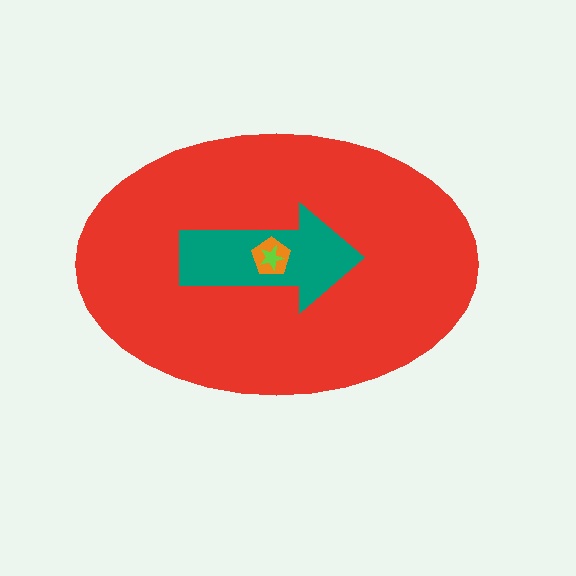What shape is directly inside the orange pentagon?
The lime star.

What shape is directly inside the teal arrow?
The orange pentagon.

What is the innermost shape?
The lime star.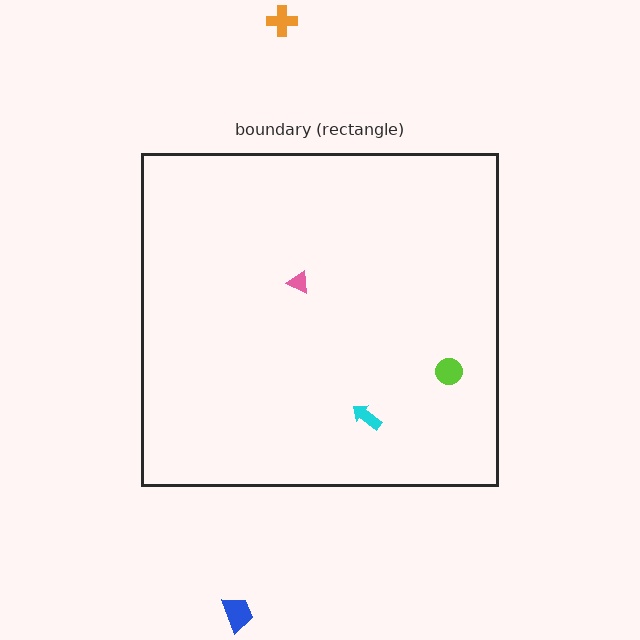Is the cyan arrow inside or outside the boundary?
Inside.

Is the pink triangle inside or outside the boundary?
Inside.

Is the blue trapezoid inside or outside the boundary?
Outside.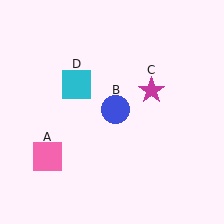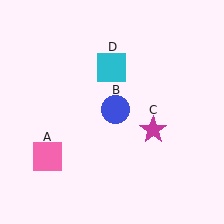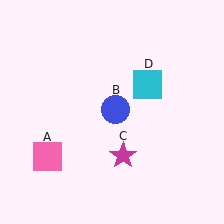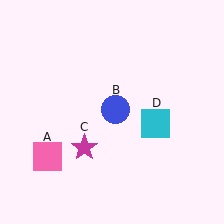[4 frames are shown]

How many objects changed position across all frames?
2 objects changed position: magenta star (object C), cyan square (object D).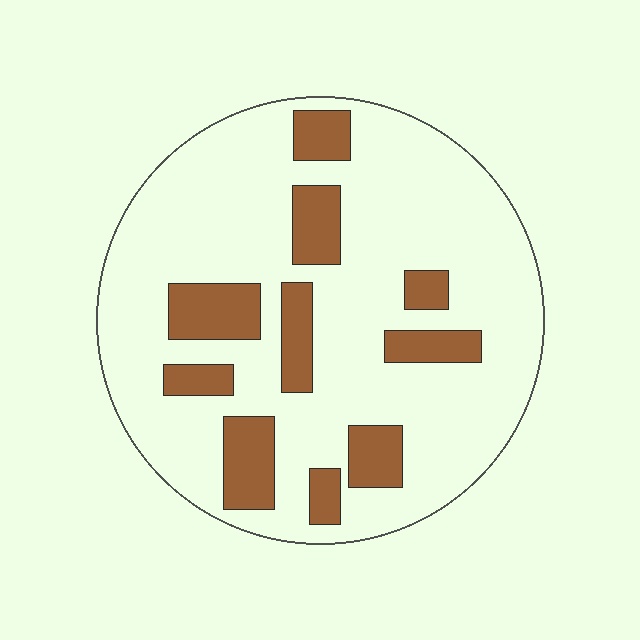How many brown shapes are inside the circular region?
10.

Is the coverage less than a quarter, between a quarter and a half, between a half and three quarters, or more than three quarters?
Less than a quarter.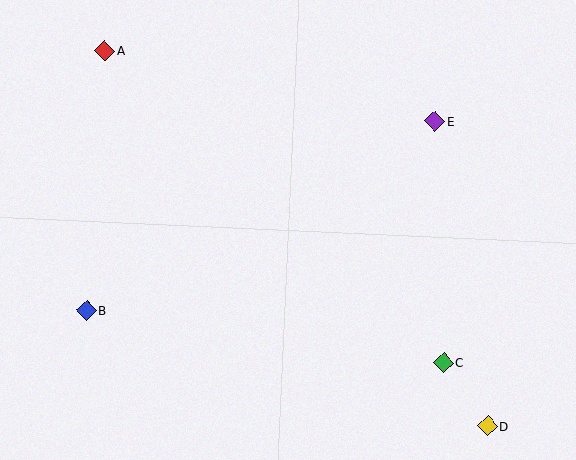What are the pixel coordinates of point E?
Point E is at (435, 121).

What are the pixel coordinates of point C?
Point C is at (444, 362).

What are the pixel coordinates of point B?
Point B is at (87, 310).